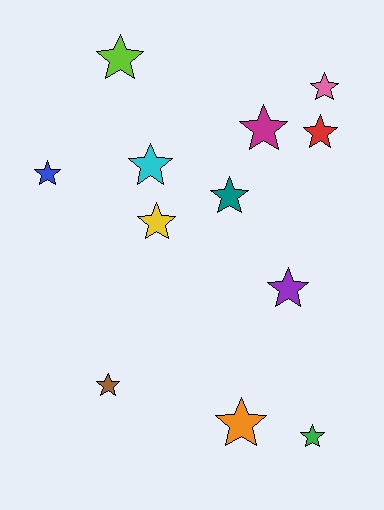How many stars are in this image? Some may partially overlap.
There are 12 stars.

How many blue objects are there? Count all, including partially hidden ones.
There is 1 blue object.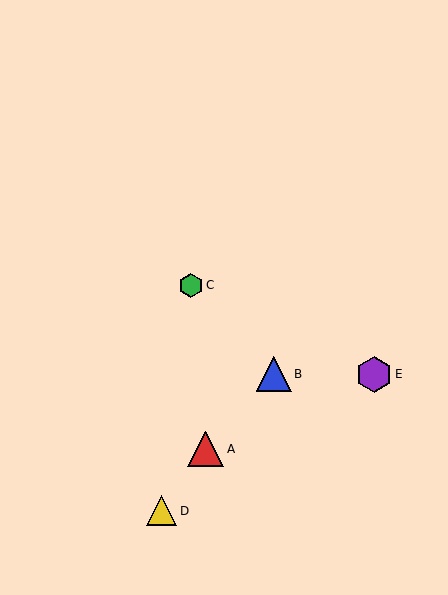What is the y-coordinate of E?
Object E is at y≈374.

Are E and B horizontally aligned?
Yes, both are at y≈374.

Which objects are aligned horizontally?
Objects B, E are aligned horizontally.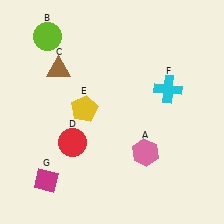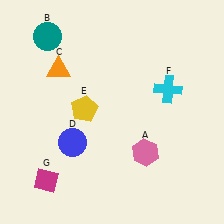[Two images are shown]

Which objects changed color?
B changed from lime to teal. C changed from brown to orange. D changed from red to blue.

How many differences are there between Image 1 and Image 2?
There are 3 differences between the two images.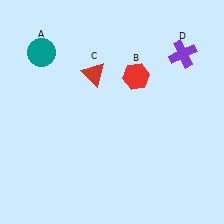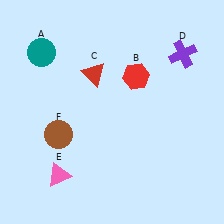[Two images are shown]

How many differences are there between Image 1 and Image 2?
There are 2 differences between the two images.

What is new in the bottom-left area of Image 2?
A pink triangle (E) was added in the bottom-left area of Image 2.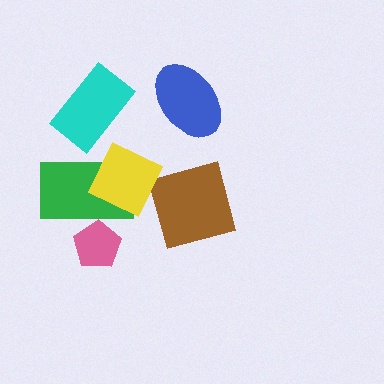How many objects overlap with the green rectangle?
2 objects overlap with the green rectangle.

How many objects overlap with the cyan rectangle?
0 objects overlap with the cyan rectangle.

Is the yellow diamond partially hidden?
No, no other shape covers it.